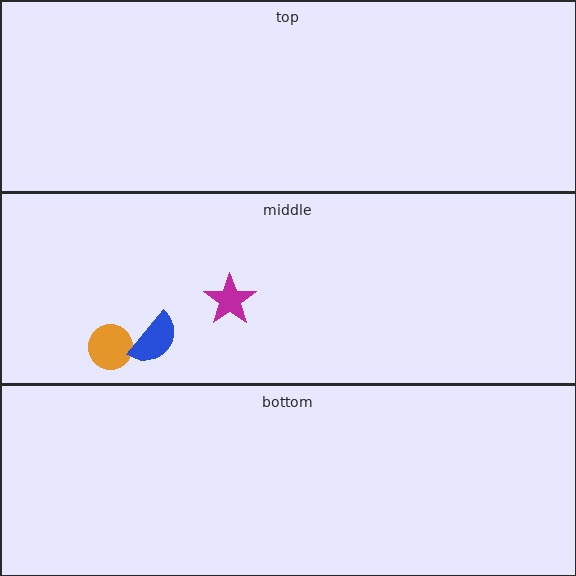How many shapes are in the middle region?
3.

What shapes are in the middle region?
The magenta star, the orange circle, the blue semicircle.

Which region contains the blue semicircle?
The middle region.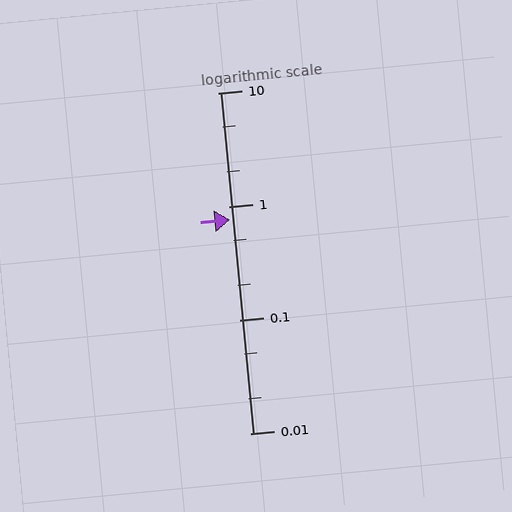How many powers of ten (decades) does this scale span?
The scale spans 3 decades, from 0.01 to 10.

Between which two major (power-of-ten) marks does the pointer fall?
The pointer is between 0.1 and 1.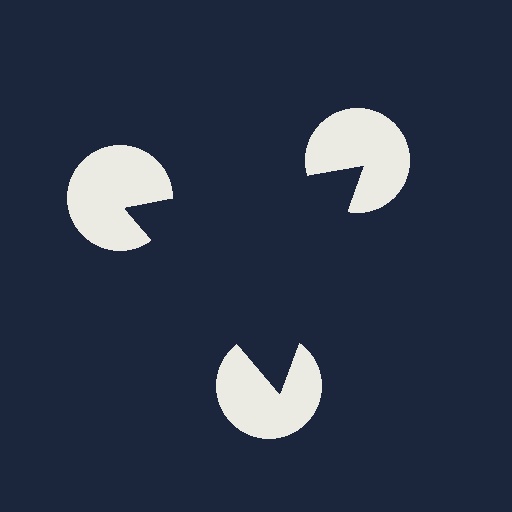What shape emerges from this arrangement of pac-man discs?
An illusory triangle — its edges are inferred from the aligned wedge cuts in the pac-man discs, not physically drawn.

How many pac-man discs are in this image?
There are 3 — one at each vertex of the illusory triangle.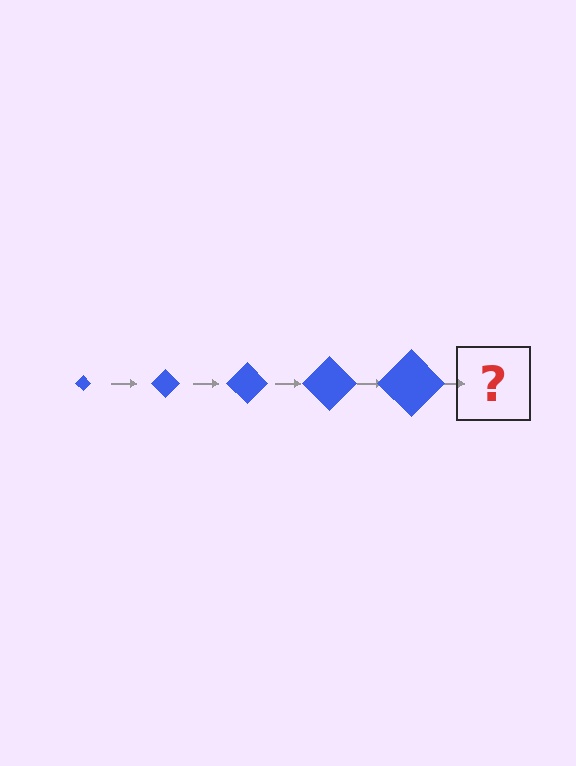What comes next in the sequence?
The next element should be a blue diamond, larger than the previous one.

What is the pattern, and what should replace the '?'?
The pattern is that the diamond gets progressively larger each step. The '?' should be a blue diamond, larger than the previous one.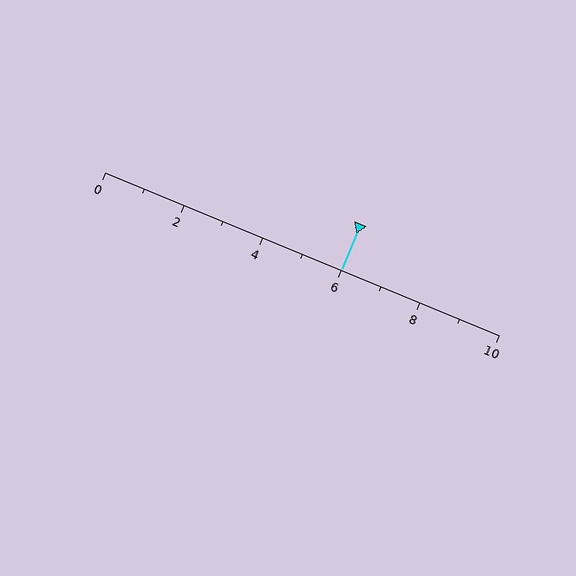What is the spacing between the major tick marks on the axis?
The major ticks are spaced 2 apart.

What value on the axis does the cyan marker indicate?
The marker indicates approximately 6.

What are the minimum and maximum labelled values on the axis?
The axis runs from 0 to 10.